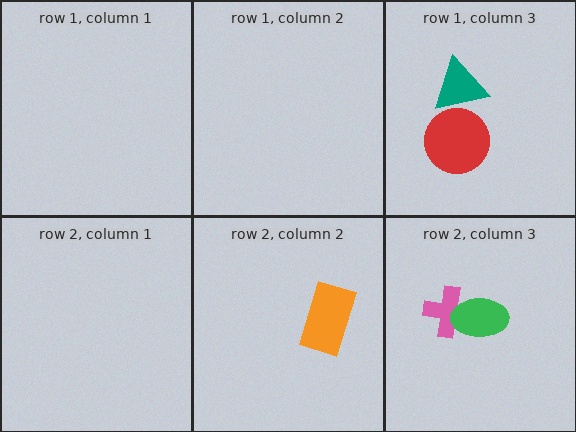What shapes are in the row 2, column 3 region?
The pink cross, the green ellipse.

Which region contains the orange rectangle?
The row 2, column 2 region.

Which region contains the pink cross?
The row 2, column 3 region.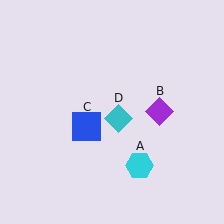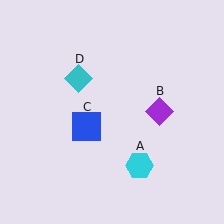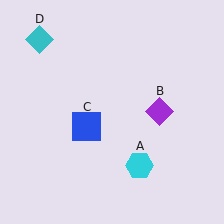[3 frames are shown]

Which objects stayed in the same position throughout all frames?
Cyan hexagon (object A) and purple diamond (object B) and blue square (object C) remained stationary.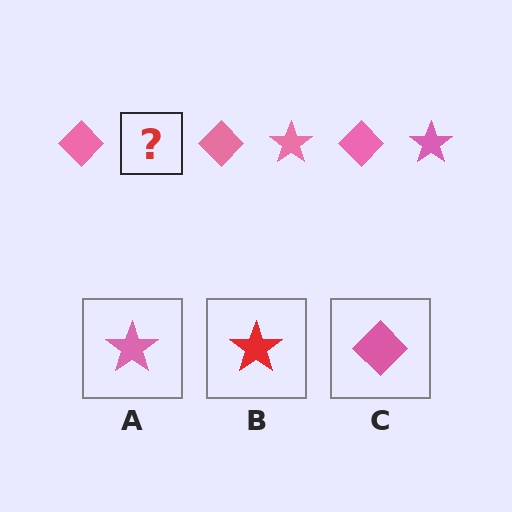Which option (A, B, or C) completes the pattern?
A.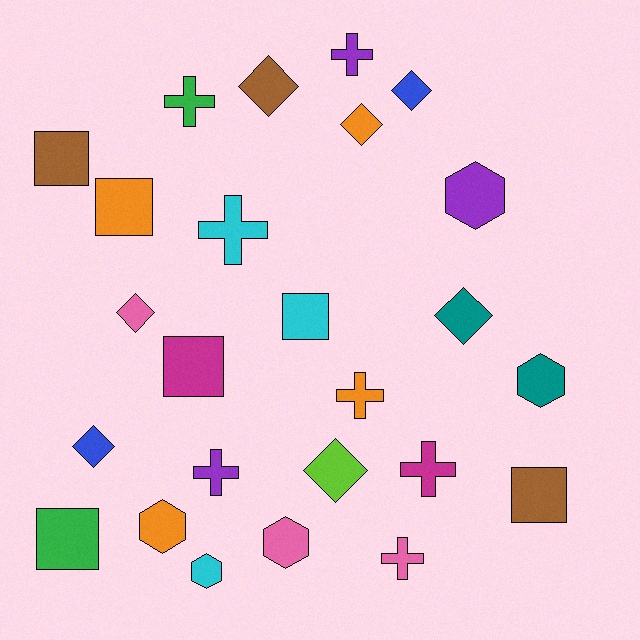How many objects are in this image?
There are 25 objects.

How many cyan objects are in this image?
There are 3 cyan objects.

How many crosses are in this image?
There are 7 crosses.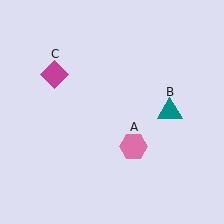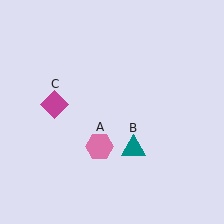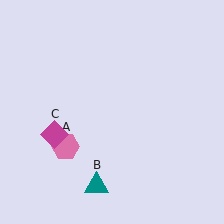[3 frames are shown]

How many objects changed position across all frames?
3 objects changed position: pink hexagon (object A), teal triangle (object B), magenta diamond (object C).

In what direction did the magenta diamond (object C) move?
The magenta diamond (object C) moved down.